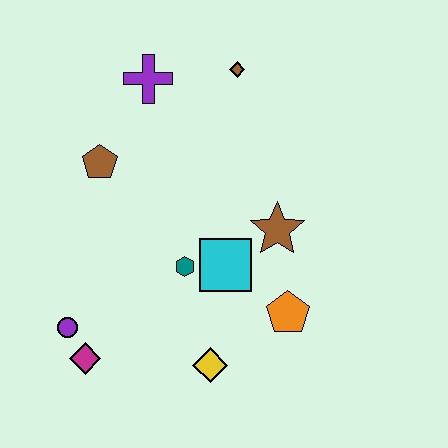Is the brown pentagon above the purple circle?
Yes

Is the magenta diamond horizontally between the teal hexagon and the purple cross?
No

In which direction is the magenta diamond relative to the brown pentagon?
The magenta diamond is below the brown pentagon.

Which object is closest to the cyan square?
The teal hexagon is closest to the cyan square.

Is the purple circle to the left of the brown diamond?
Yes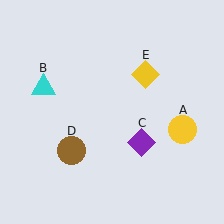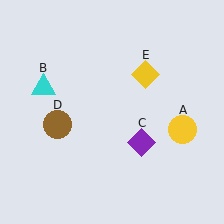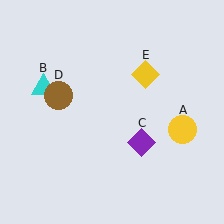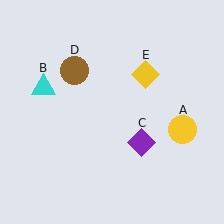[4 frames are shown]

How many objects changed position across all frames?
1 object changed position: brown circle (object D).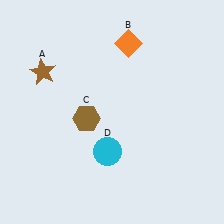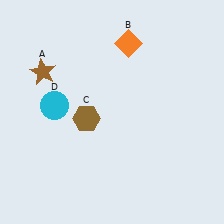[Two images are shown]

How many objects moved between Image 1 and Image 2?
1 object moved between the two images.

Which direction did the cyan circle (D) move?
The cyan circle (D) moved left.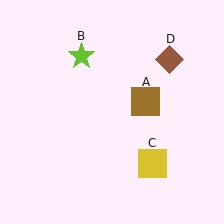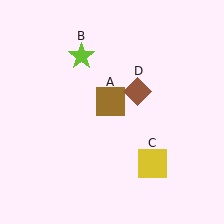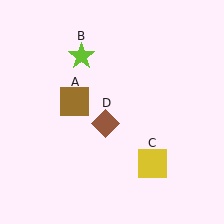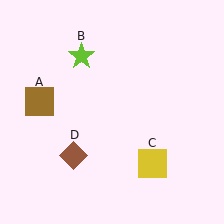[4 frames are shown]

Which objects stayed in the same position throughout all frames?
Lime star (object B) and yellow square (object C) remained stationary.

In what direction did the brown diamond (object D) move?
The brown diamond (object D) moved down and to the left.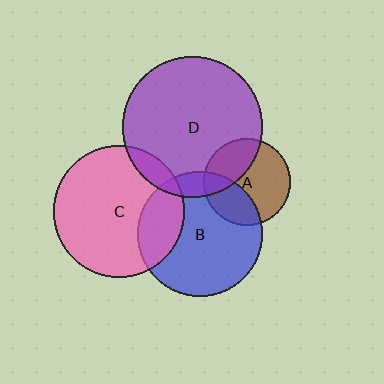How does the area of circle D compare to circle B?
Approximately 1.3 times.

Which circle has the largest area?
Circle D (purple).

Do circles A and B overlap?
Yes.